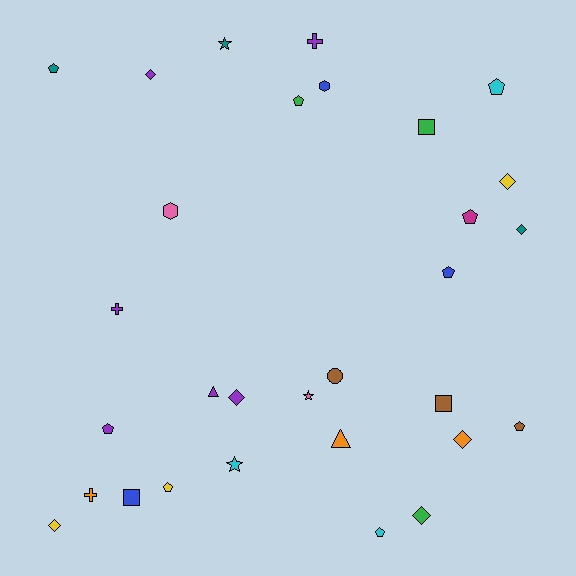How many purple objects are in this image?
There are 6 purple objects.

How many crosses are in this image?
There are 3 crosses.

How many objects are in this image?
There are 30 objects.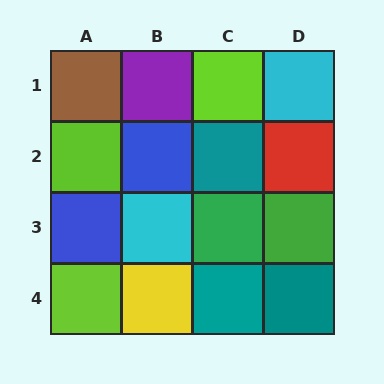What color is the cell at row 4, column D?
Teal.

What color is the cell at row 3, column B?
Cyan.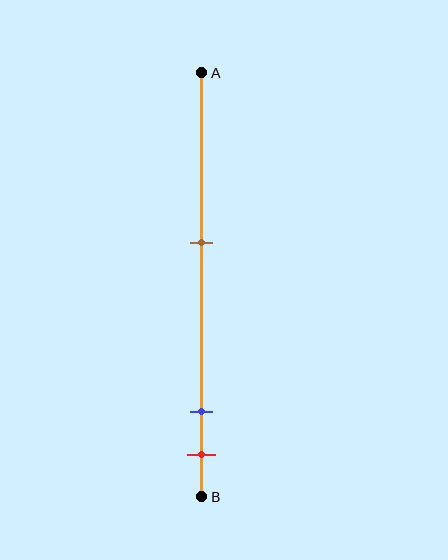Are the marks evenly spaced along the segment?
No, the marks are not evenly spaced.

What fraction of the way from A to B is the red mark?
The red mark is approximately 90% (0.9) of the way from A to B.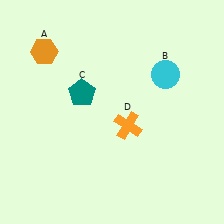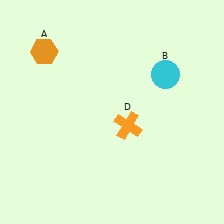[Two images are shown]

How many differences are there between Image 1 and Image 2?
There is 1 difference between the two images.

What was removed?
The teal pentagon (C) was removed in Image 2.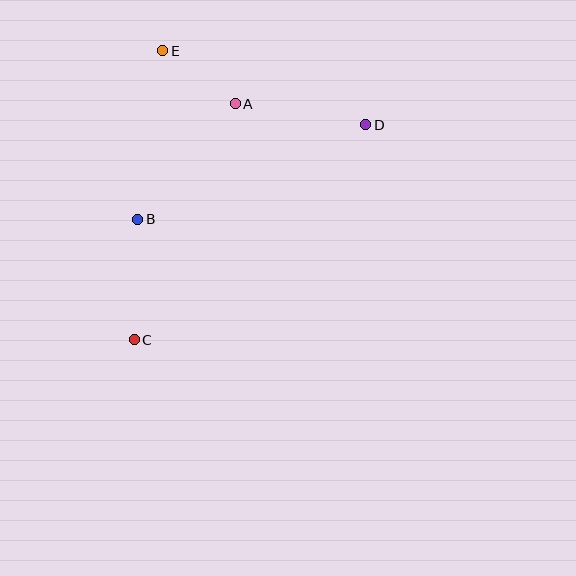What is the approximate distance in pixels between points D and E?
The distance between D and E is approximately 216 pixels.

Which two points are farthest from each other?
Points C and D are farthest from each other.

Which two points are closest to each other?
Points A and E are closest to each other.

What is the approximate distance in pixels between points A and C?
The distance between A and C is approximately 257 pixels.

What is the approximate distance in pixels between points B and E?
The distance between B and E is approximately 170 pixels.